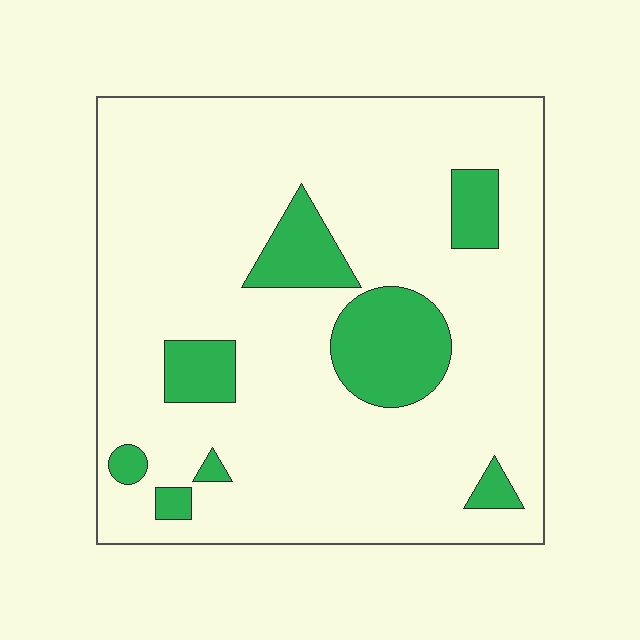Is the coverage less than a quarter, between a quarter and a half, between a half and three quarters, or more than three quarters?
Less than a quarter.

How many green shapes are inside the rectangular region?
8.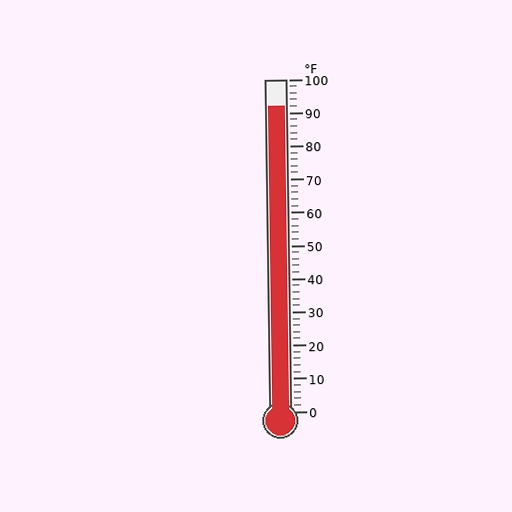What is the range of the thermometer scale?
The thermometer scale ranges from 0°F to 100°F.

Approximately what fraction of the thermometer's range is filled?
The thermometer is filled to approximately 90% of its range.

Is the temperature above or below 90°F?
The temperature is above 90°F.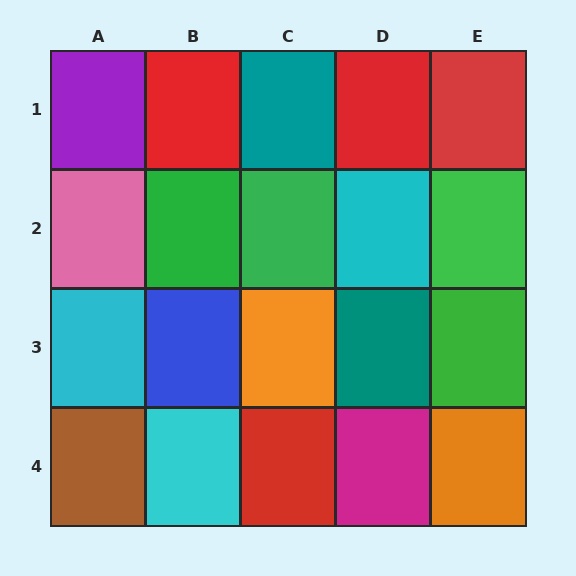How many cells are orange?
2 cells are orange.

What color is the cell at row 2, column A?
Pink.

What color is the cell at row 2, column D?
Cyan.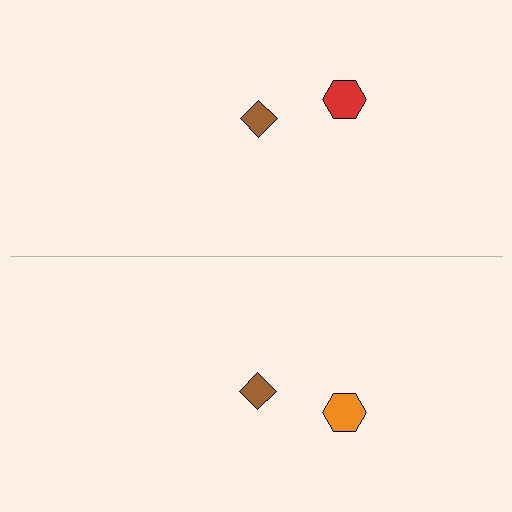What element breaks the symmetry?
The orange hexagon on the bottom side breaks the symmetry — its mirror counterpart is red.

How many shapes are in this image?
There are 4 shapes in this image.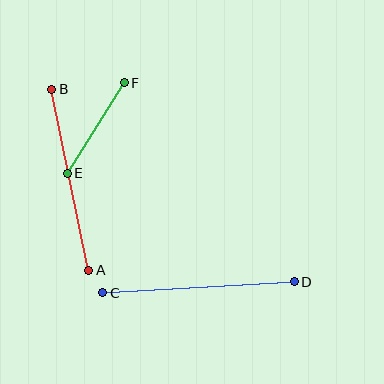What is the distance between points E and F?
The distance is approximately 107 pixels.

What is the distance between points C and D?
The distance is approximately 192 pixels.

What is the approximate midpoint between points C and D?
The midpoint is at approximately (199, 287) pixels.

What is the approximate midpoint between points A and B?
The midpoint is at approximately (70, 180) pixels.